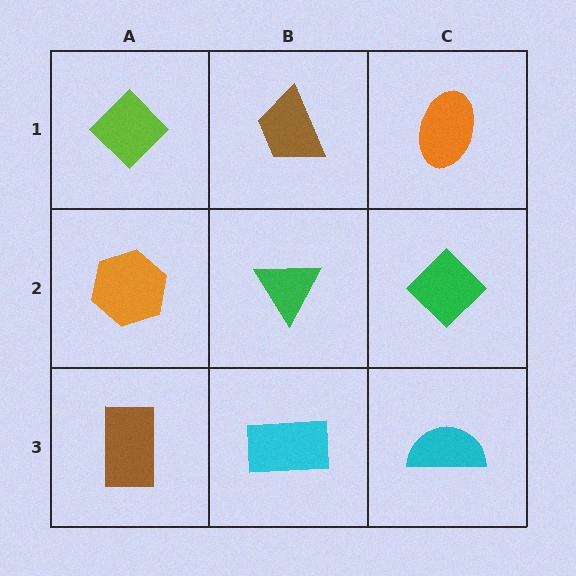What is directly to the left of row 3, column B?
A brown rectangle.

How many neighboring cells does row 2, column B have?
4.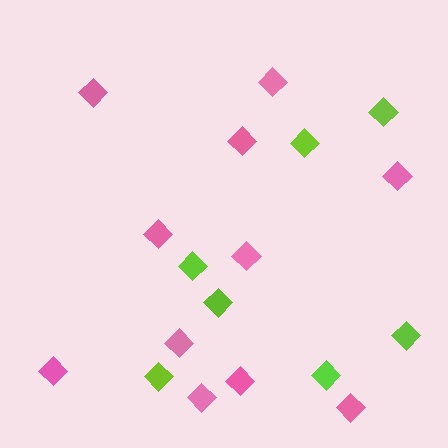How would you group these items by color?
There are 2 groups: one group of pink diamonds (11) and one group of lime diamonds (7).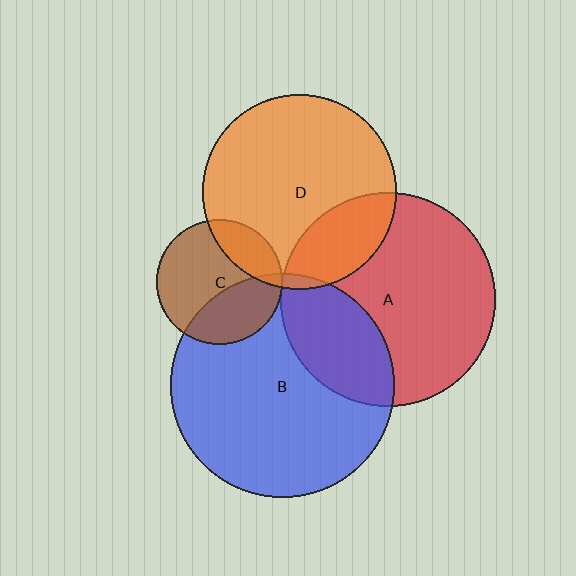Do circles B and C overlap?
Yes.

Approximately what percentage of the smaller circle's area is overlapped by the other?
Approximately 35%.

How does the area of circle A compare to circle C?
Approximately 2.9 times.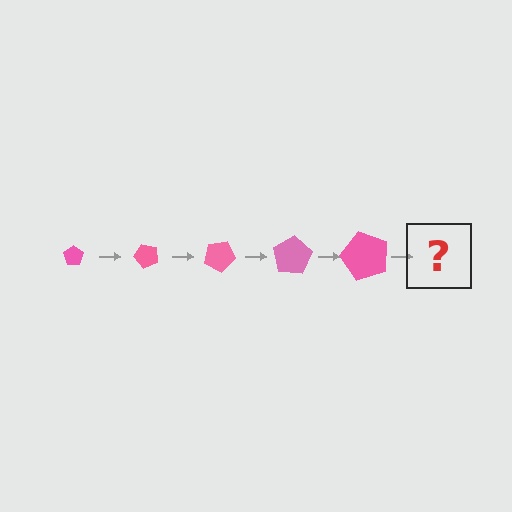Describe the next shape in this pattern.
It should be a pentagon, larger than the previous one and rotated 250 degrees from the start.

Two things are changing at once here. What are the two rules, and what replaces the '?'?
The two rules are that the pentagon grows larger each step and it rotates 50 degrees each step. The '?' should be a pentagon, larger than the previous one and rotated 250 degrees from the start.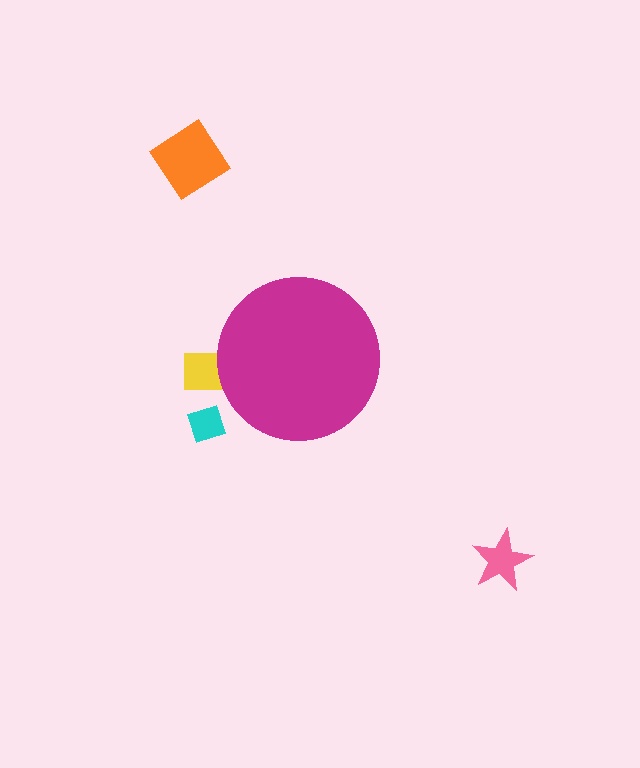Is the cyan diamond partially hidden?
No, the cyan diamond is fully visible.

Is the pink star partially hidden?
No, the pink star is fully visible.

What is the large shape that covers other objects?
A magenta circle.